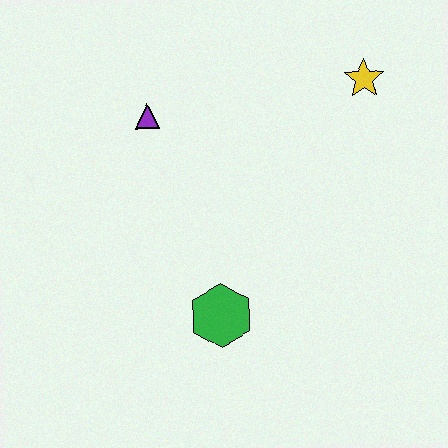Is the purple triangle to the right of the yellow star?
No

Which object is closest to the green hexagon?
The purple triangle is closest to the green hexagon.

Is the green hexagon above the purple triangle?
No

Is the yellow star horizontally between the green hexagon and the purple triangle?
No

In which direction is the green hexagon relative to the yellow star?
The green hexagon is below the yellow star.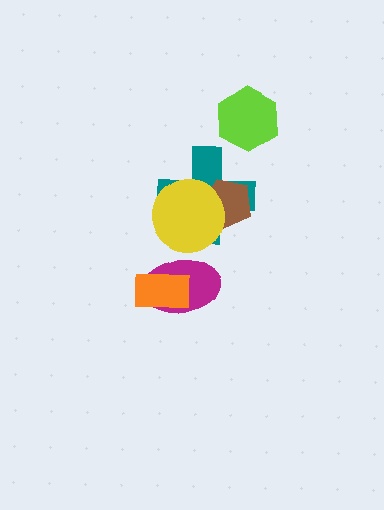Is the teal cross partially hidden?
Yes, it is partially covered by another shape.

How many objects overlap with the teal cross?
2 objects overlap with the teal cross.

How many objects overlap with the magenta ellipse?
1 object overlaps with the magenta ellipse.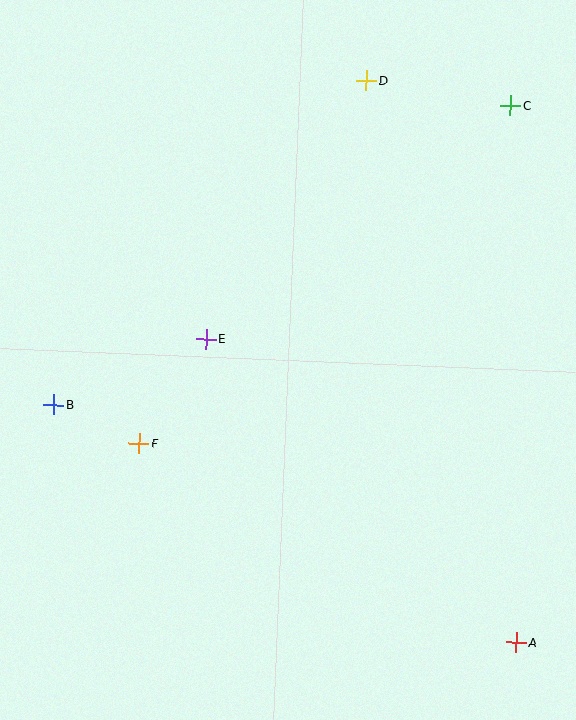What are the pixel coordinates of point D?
Point D is at (366, 80).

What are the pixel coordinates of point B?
Point B is at (54, 405).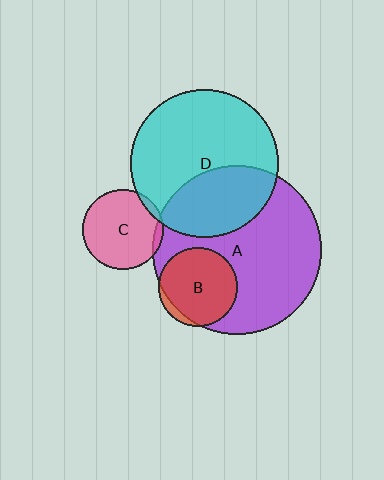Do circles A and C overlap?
Yes.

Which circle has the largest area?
Circle A (purple).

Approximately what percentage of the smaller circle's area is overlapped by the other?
Approximately 5%.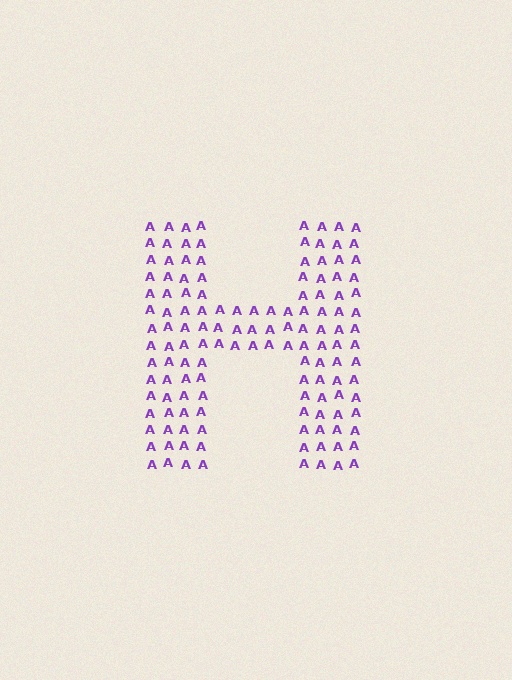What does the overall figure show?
The overall figure shows the letter H.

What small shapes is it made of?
It is made of small letter A's.